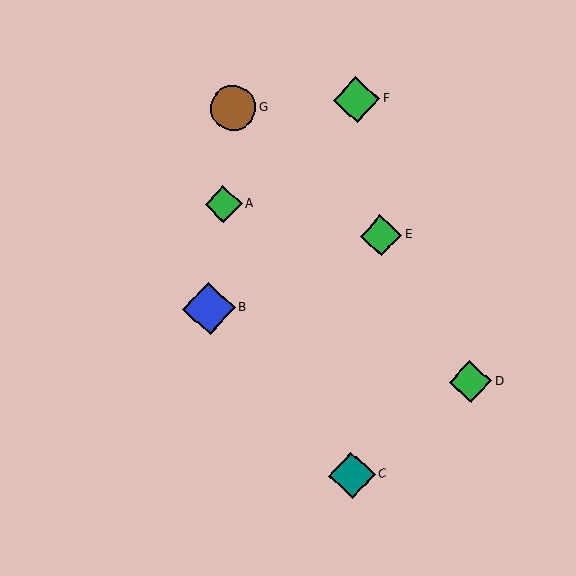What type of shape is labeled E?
Shape E is a green diamond.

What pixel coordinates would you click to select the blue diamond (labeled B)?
Click at (209, 308) to select the blue diamond B.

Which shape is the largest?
The blue diamond (labeled B) is the largest.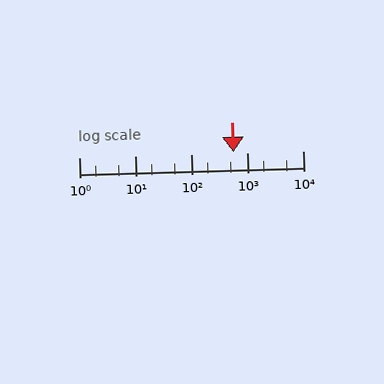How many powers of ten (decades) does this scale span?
The scale spans 4 decades, from 1 to 10000.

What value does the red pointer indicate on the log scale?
The pointer indicates approximately 570.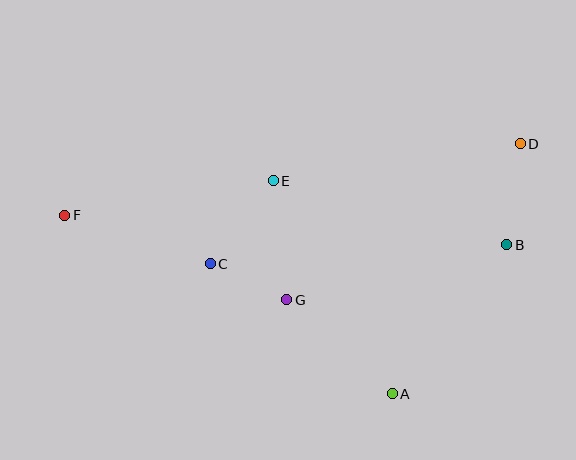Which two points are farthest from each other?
Points D and F are farthest from each other.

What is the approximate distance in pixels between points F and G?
The distance between F and G is approximately 238 pixels.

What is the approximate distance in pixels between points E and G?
The distance between E and G is approximately 120 pixels.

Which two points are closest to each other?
Points C and G are closest to each other.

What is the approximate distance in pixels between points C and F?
The distance between C and F is approximately 154 pixels.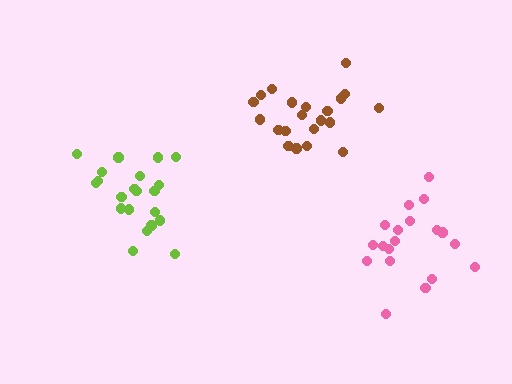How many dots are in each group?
Group 1: 21 dots, Group 2: 21 dots, Group 3: 19 dots (61 total).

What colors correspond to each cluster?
The clusters are colored: brown, lime, pink.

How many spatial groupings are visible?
There are 3 spatial groupings.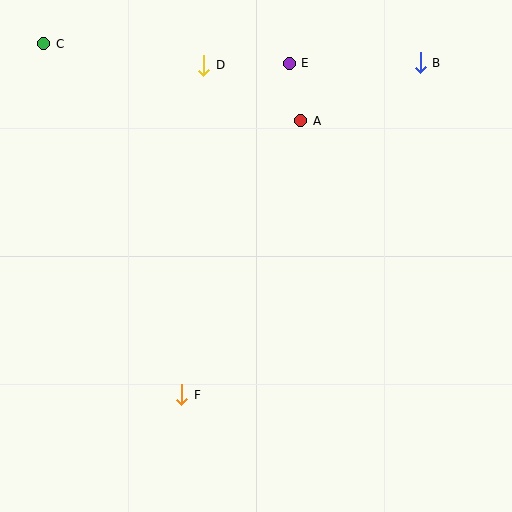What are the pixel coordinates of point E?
Point E is at (289, 63).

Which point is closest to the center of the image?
Point A at (301, 121) is closest to the center.